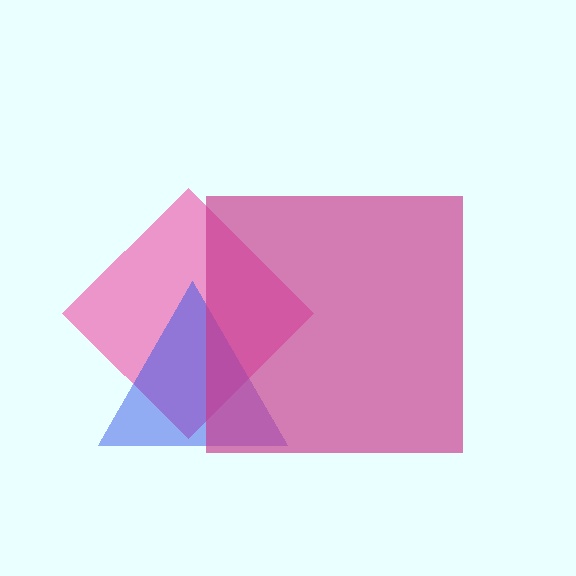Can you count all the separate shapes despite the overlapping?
Yes, there are 3 separate shapes.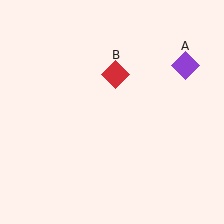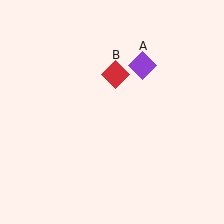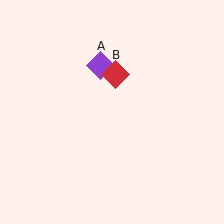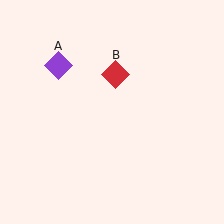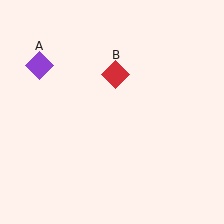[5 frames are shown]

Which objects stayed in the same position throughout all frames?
Red diamond (object B) remained stationary.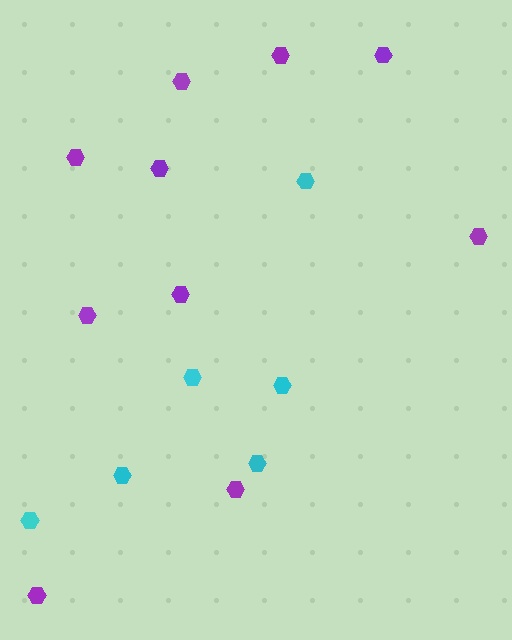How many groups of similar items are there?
There are 2 groups: one group of purple hexagons (10) and one group of cyan hexagons (6).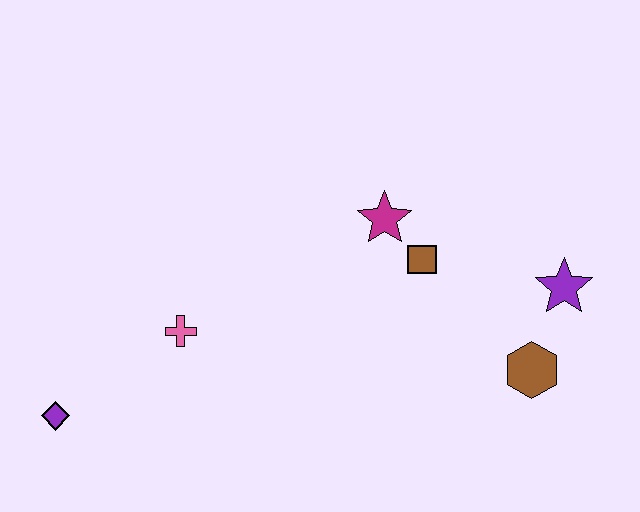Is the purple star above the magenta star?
No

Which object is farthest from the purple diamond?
The purple star is farthest from the purple diamond.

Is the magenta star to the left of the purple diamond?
No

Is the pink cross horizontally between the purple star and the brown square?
No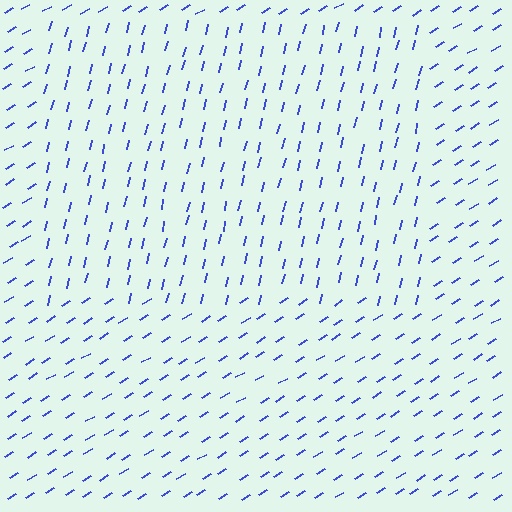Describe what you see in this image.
The image is filled with small blue line segments. A rectangle region in the image has lines oriented differently from the surrounding lines, creating a visible texture boundary.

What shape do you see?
I see a rectangle.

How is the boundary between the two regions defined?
The boundary is defined purely by a change in line orientation (approximately 45 degrees difference). All lines are the same color and thickness.